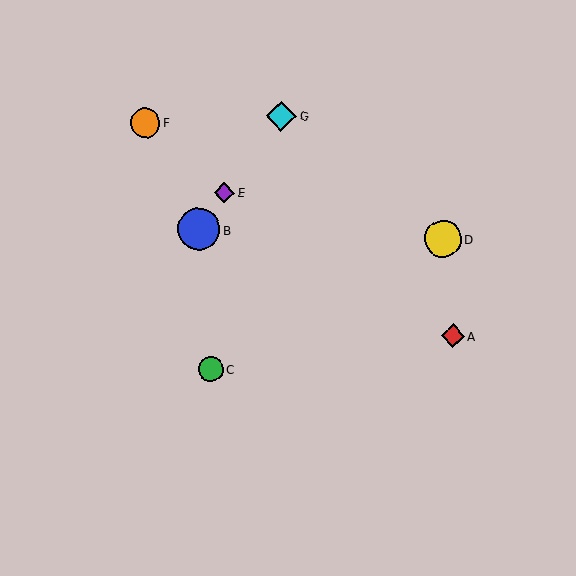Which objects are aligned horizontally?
Objects B, D are aligned horizontally.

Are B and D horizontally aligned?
Yes, both are at y≈229.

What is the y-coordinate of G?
Object G is at y≈116.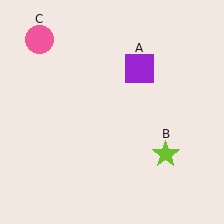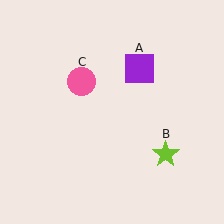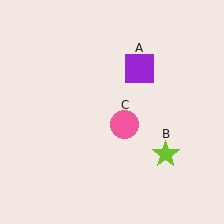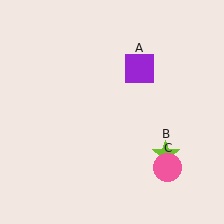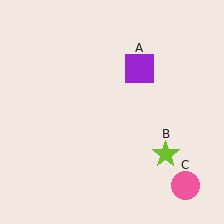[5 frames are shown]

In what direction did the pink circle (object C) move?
The pink circle (object C) moved down and to the right.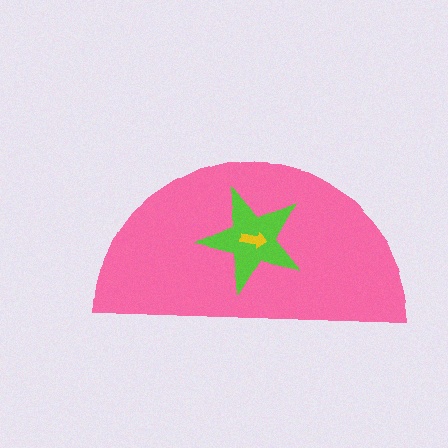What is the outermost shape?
The pink semicircle.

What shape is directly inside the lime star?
The yellow arrow.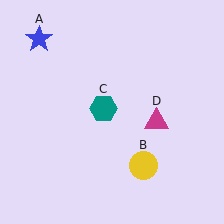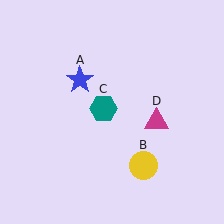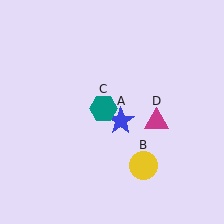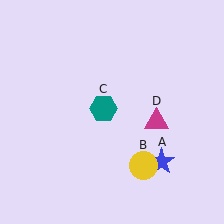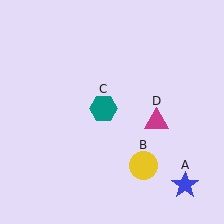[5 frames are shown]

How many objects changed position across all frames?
1 object changed position: blue star (object A).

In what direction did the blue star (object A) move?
The blue star (object A) moved down and to the right.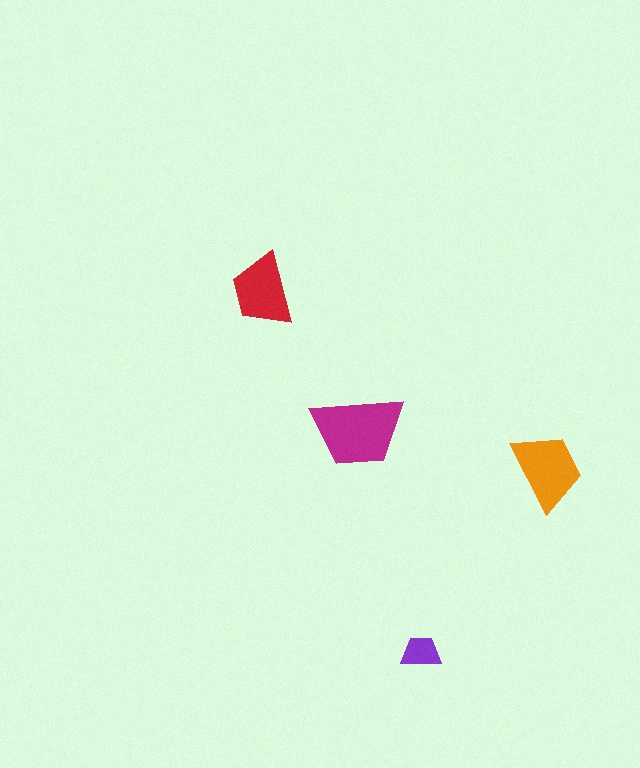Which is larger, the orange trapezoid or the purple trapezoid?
The orange one.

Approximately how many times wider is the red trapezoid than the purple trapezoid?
About 2 times wider.